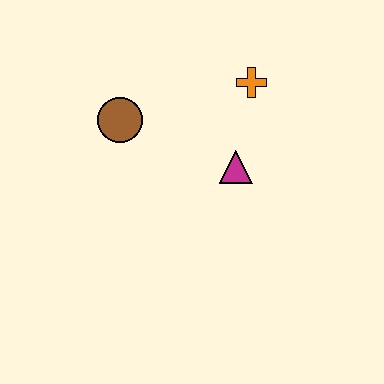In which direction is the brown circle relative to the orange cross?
The brown circle is to the left of the orange cross.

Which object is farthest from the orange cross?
The brown circle is farthest from the orange cross.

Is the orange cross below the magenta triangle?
No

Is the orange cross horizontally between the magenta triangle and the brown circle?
No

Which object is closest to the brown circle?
The magenta triangle is closest to the brown circle.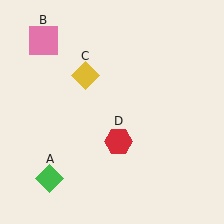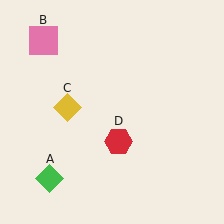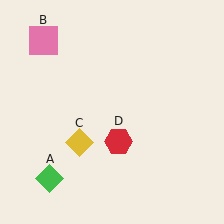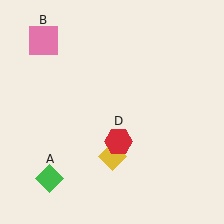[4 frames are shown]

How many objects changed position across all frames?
1 object changed position: yellow diamond (object C).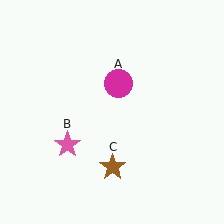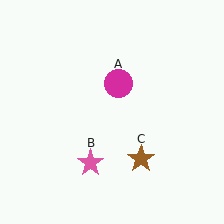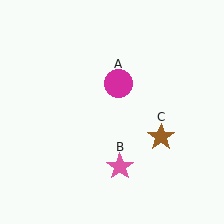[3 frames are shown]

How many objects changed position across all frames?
2 objects changed position: pink star (object B), brown star (object C).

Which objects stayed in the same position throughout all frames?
Magenta circle (object A) remained stationary.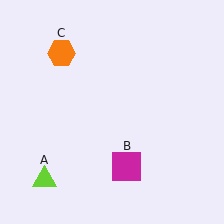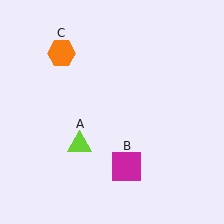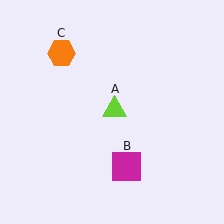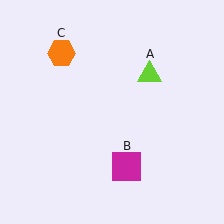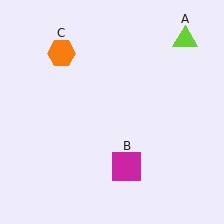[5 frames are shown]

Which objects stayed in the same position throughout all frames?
Magenta square (object B) and orange hexagon (object C) remained stationary.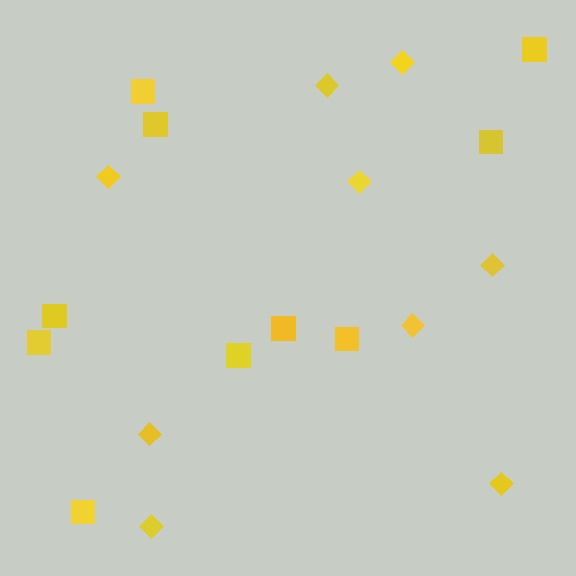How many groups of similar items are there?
There are 2 groups: one group of diamonds (9) and one group of squares (10).